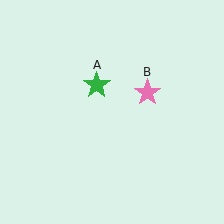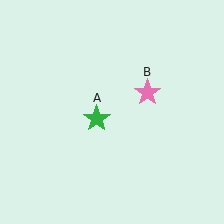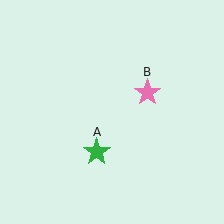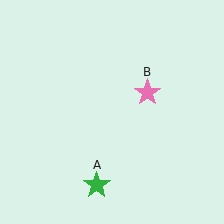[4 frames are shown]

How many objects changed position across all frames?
1 object changed position: green star (object A).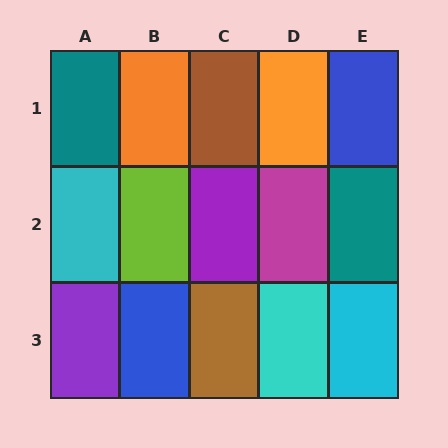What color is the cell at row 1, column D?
Orange.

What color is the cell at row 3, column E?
Cyan.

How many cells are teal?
2 cells are teal.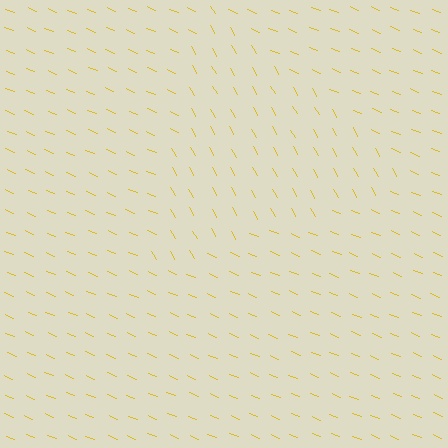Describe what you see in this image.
The image is filled with small yellow line segments. A triangle region in the image has lines oriented differently from the surrounding lines, creating a visible texture boundary.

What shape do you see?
I see a triangle.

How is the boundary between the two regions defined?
The boundary is defined purely by a change in line orientation (approximately 38 degrees difference). All lines are the same color and thickness.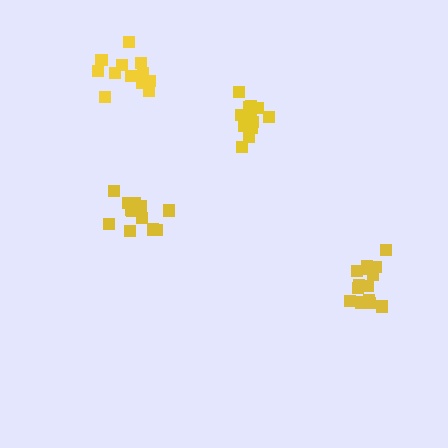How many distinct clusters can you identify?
There are 4 distinct clusters.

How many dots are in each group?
Group 1: 13 dots, Group 2: 12 dots, Group 3: 15 dots, Group 4: 12 dots (52 total).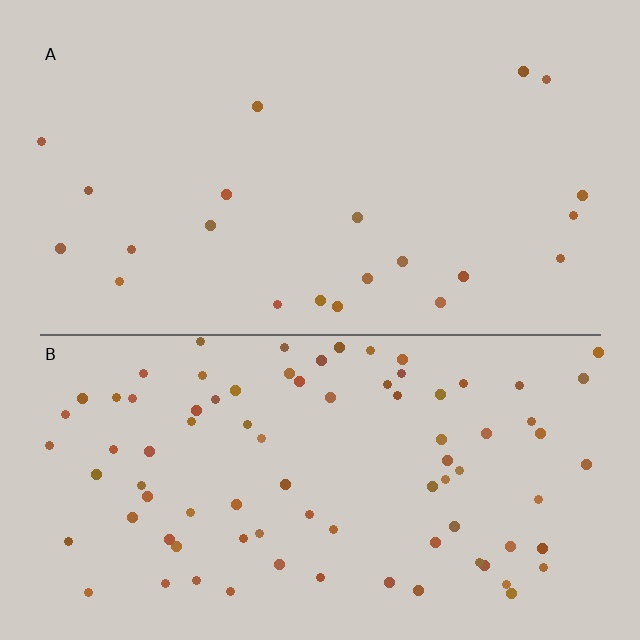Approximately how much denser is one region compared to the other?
Approximately 3.9× — region B over region A.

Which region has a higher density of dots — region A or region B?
B (the bottom).